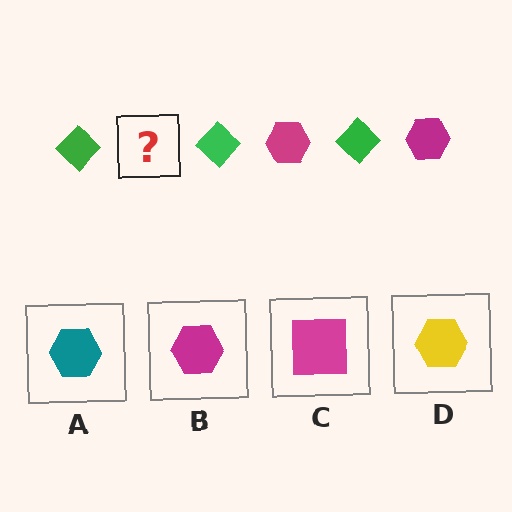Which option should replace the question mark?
Option B.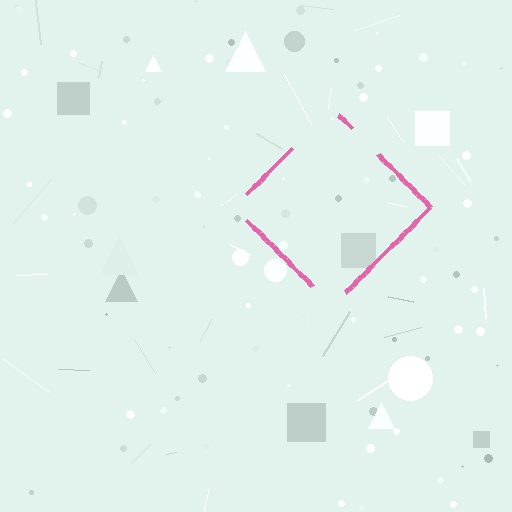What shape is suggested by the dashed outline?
The dashed outline suggests a diamond.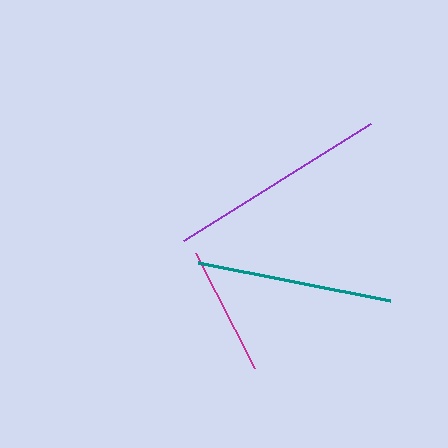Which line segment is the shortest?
The magenta line is the shortest at approximately 129 pixels.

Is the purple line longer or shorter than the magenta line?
The purple line is longer than the magenta line.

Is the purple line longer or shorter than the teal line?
The purple line is longer than the teal line.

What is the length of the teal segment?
The teal segment is approximately 196 pixels long.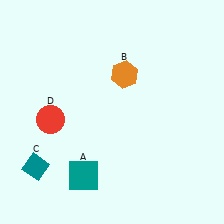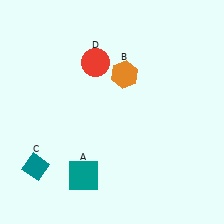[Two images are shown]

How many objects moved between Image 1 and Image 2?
1 object moved between the two images.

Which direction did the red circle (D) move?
The red circle (D) moved up.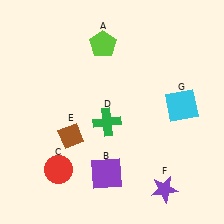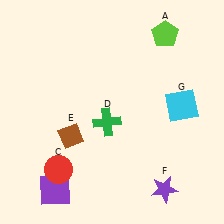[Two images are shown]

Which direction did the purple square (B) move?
The purple square (B) moved left.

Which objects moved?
The objects that moved are: the lime pentagon (A), the purple square (B).